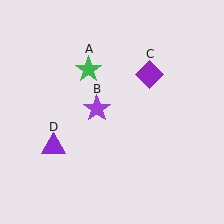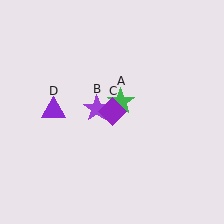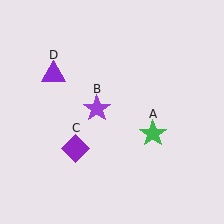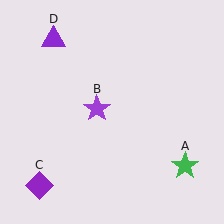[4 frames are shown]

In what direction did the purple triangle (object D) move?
The purple triangle (object D) moved up.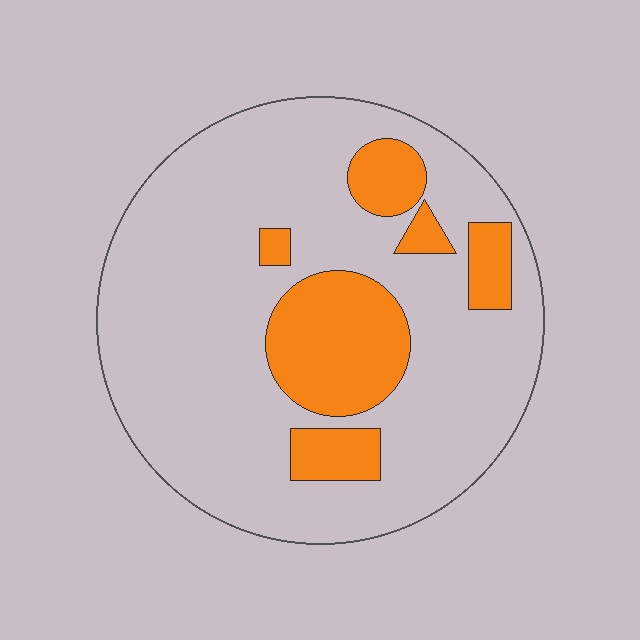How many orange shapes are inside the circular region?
6.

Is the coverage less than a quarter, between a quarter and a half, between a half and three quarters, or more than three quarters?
Less than a quarter.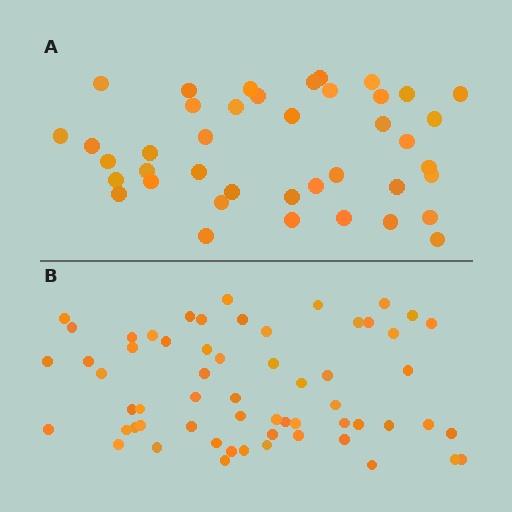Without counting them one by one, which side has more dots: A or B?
Region B (the bottom region) has more dots.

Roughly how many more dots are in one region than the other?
Region B has approximately 20 more dots than region A.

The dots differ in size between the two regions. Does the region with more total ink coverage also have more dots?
No. Region A has more total ink coverage because its dots are larger, but region B actually contains more individual dots. Total area can be misleading — the number of items is what matters here.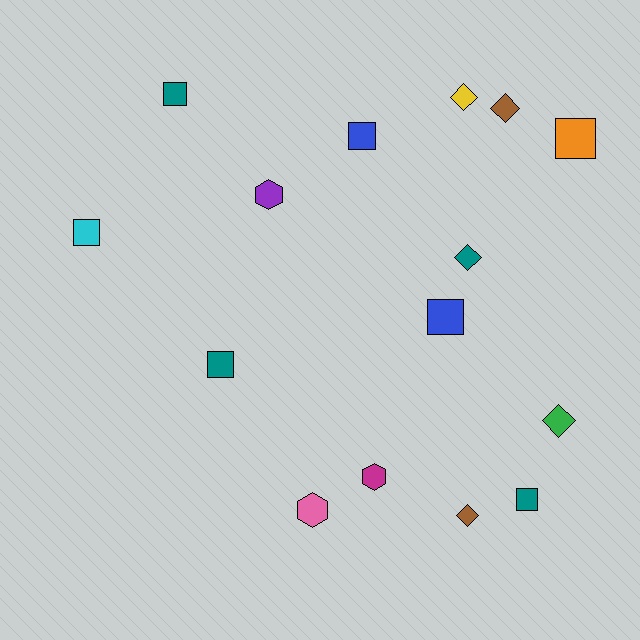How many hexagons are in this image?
There are 3 hexagons.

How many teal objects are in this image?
There are 4 teal objects.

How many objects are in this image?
There are 15 objects.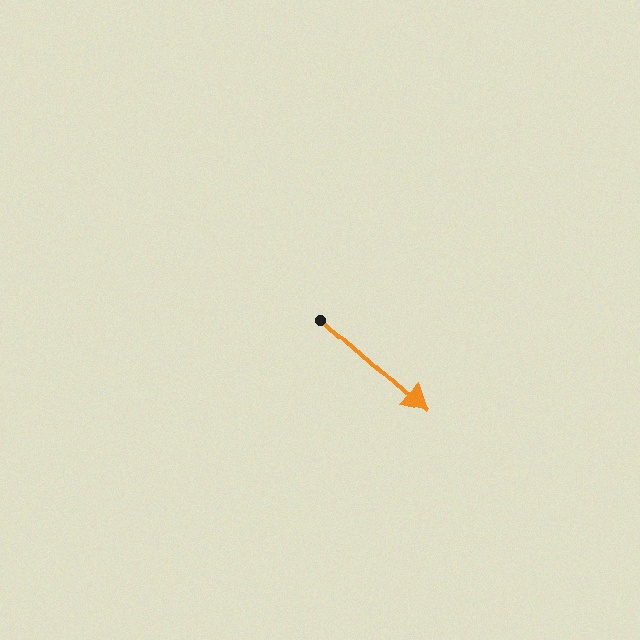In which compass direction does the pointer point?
Southeast.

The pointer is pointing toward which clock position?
Roughly 4 o'clock.